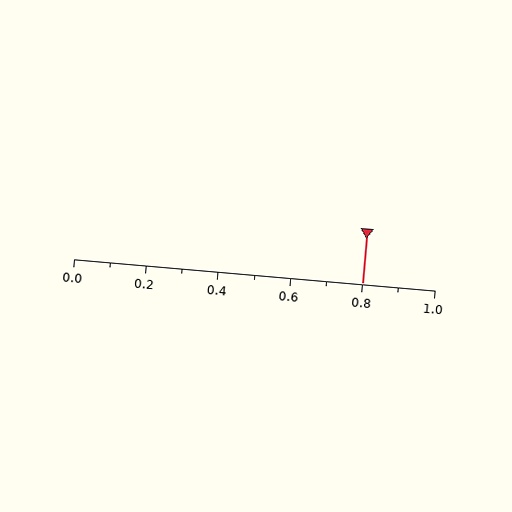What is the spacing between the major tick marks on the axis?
The major ticks are spaced 0.2 apart.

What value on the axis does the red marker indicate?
The marker indicates approximately 0.8.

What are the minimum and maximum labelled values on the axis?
The axis runs from 0.0 to 1.0.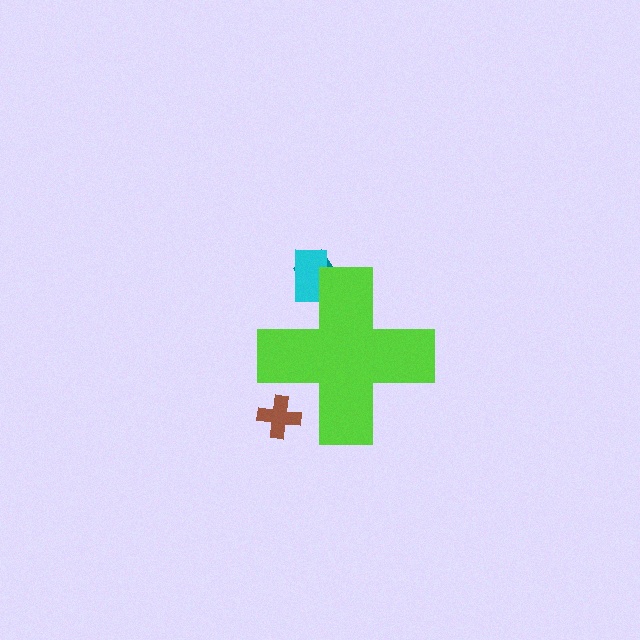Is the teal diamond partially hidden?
Yes, the teal diamond is partially hidden behind the lime cross.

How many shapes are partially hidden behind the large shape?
3 shapes are partially hidden.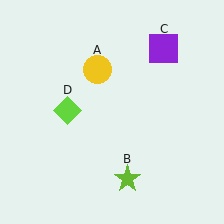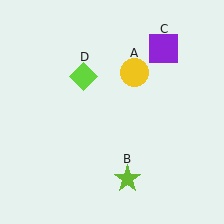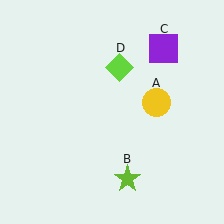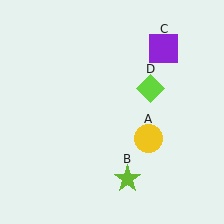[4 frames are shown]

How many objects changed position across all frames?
2 objects changed position: yellow circle (object A), lime diamond (object D).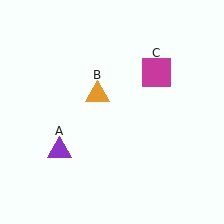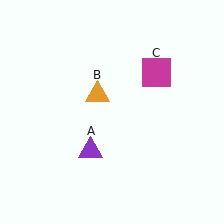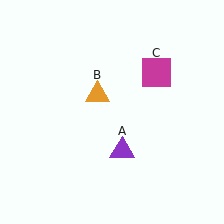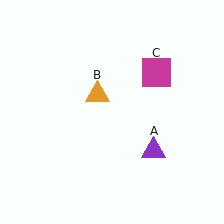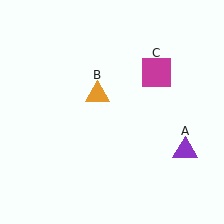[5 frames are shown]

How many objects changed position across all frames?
1 object changed position: purple triangle (object A).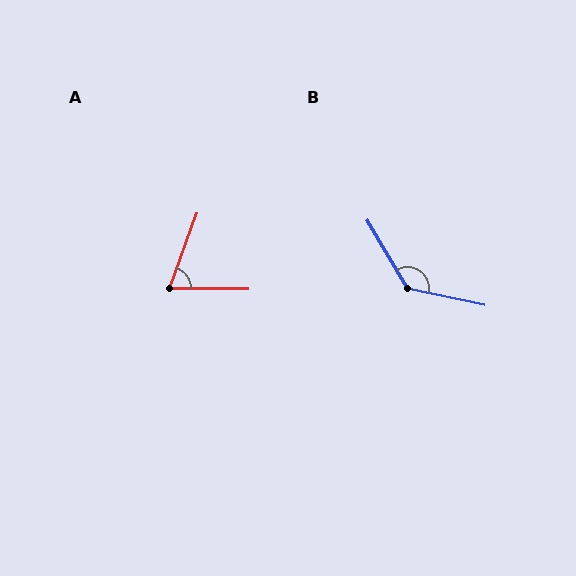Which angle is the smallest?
A, at approximately 71 degrees.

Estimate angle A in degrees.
Approximately 71 degrees.